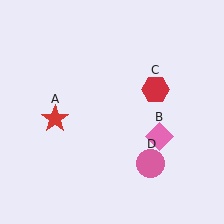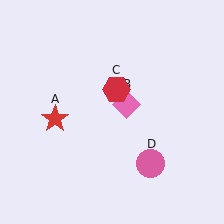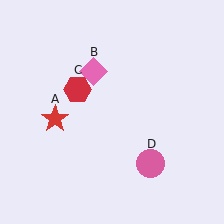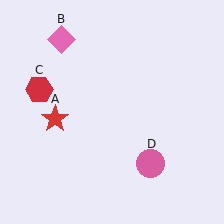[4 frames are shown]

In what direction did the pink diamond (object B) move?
The pink diamond (object B) moved up and to the left.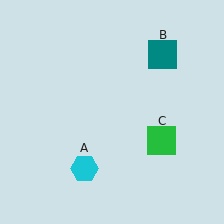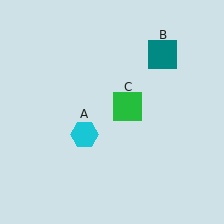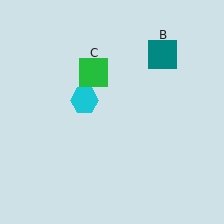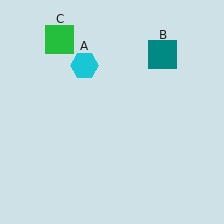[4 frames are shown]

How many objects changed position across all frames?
2 objects changed position: cyan hexagon (object A), green square (object C).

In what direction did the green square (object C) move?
The green square (object C) moved up and to the left.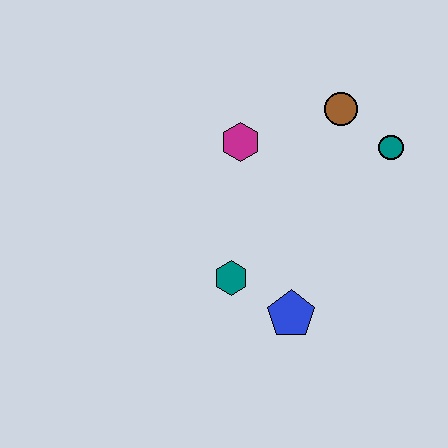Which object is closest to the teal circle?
The brown circle is closest to the teal circle.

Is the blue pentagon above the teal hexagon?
No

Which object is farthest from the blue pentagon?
The brown circle is farthest from the blue pentagon.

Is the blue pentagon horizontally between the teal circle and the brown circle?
No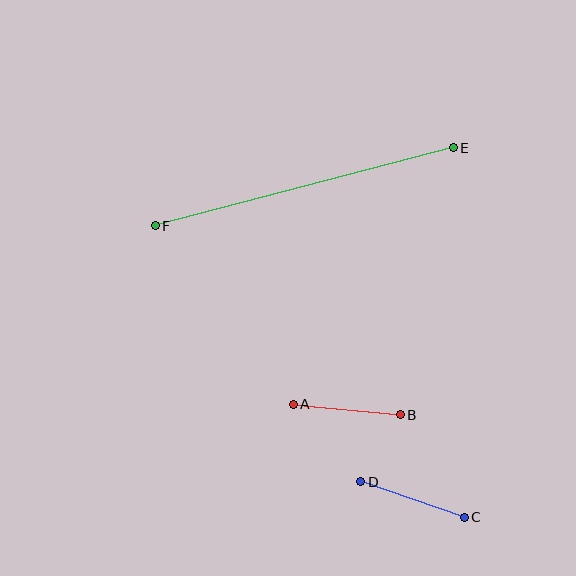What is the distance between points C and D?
The distance is approximately 109 pixels.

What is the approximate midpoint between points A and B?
The midpoint is at approximately (347, 409) pixels.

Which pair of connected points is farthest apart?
Points E and F are farthest apart.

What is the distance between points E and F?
The distance is approximately 308 pixels.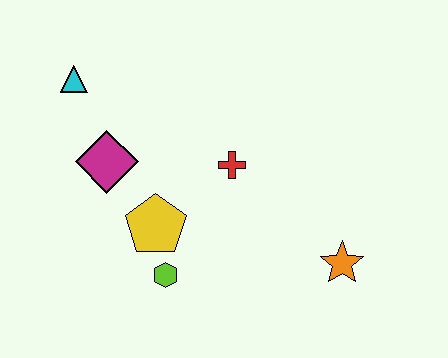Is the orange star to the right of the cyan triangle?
Yes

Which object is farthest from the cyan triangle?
The orange star is farthest from the cyan triangle.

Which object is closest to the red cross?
The yellow pentagon is closest to the red cross.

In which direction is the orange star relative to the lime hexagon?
The orange star is to the right of the lime hexagon.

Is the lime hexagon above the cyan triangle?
No